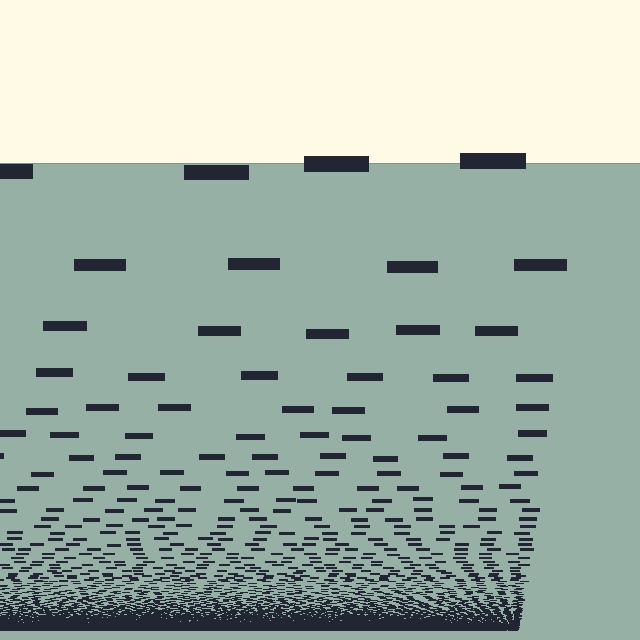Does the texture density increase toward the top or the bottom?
Density increases toward the bottom.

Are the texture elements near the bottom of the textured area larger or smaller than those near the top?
Smaller. The gradient is inverted — elements near the bottom are smaller and denser.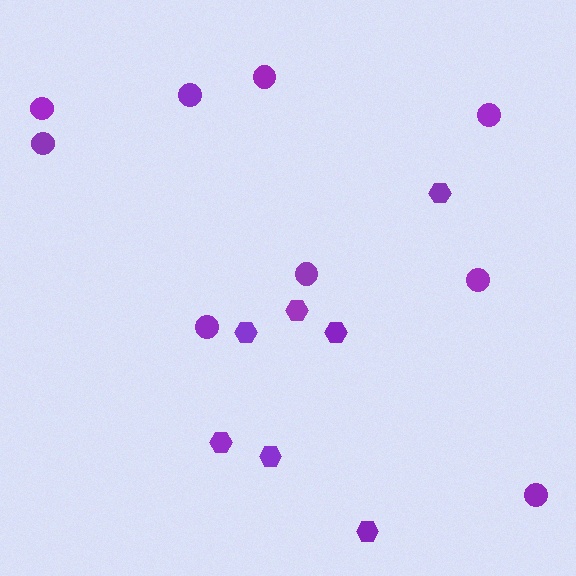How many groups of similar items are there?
There are 2 groups: one group of circles (9) and one group of hexagons (7).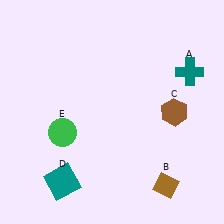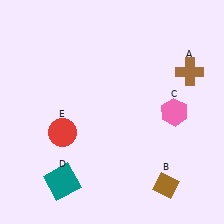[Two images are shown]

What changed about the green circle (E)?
In Image 1, E is green. In Image 2, it changed to red.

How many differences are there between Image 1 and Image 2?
There are 3 differences between the two images.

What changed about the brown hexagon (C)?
In Image 1, C is brown. In Image 2, it changed to pink.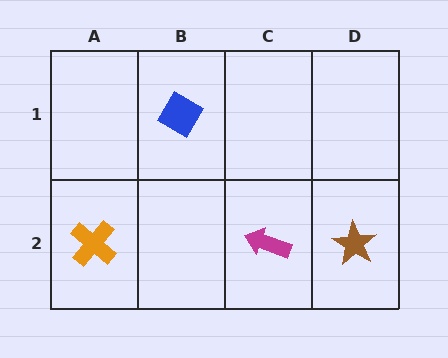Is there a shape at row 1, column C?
No, that cell is empty.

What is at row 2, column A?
An orange cross.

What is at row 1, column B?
A blue diamond.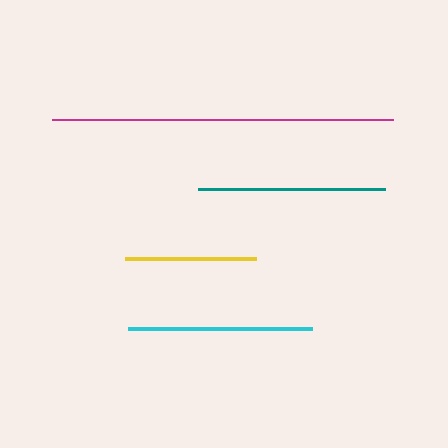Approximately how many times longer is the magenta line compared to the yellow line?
The magenta line is approximately 2.6 times the length of the yellow line.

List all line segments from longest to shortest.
From longest to shortest: magenta, teal, cyan, yellow.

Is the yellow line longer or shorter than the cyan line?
The cyan line is longer than the yellow line.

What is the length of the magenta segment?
The magenta segment is approximately 341 pixels long.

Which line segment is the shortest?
The yellow line is the shortest at approximately 132 pixels.